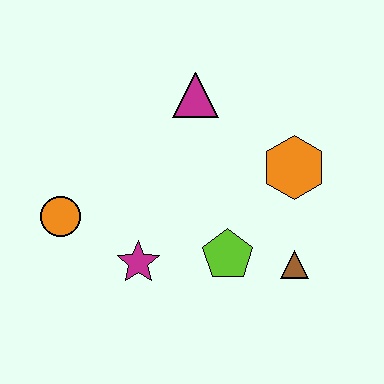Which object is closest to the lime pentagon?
The brown triangle is closest to the lime pentagon.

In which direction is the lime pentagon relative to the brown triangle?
The lime pentagon is to the left of the brown triangle.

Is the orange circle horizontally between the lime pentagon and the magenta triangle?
No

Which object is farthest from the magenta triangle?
The brown triangle is farthest from the magenta triangle.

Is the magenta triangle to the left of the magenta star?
No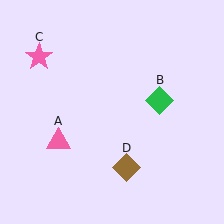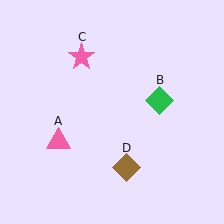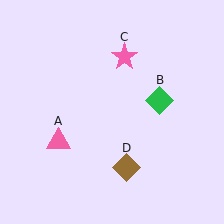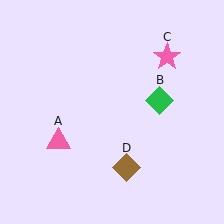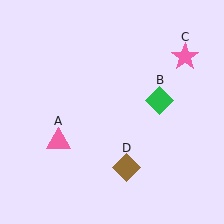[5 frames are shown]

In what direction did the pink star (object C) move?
The pink star (object C) moved right.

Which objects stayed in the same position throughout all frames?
Pink triangle (object A) and green diamond (object B) and brown diamond (object D) remained stationary.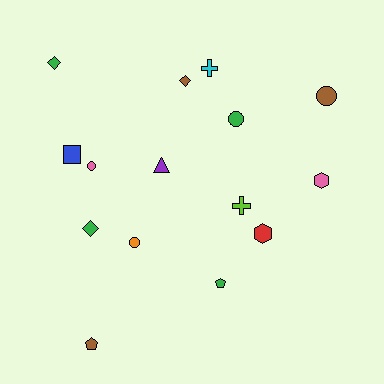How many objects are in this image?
There are 15 objects.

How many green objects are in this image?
There are 4 green objects.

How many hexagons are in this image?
There are 2 hexagons.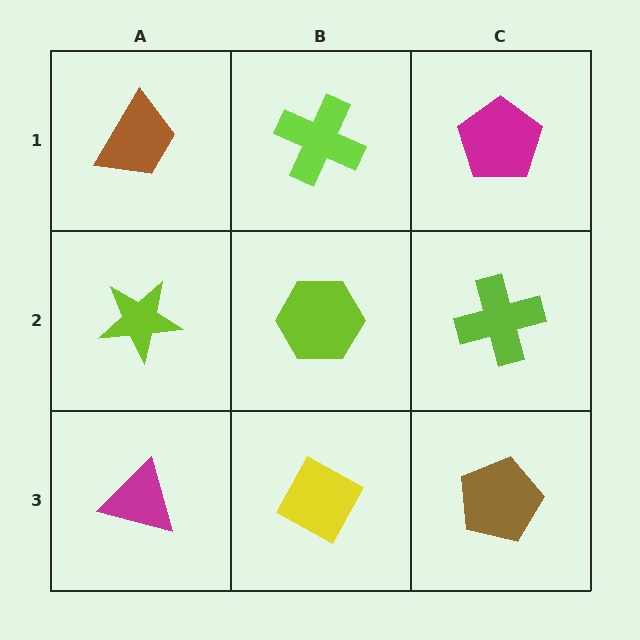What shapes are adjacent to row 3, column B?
A lime hexagon (row 2, column B), a magenta triangle (row 3, column A), a brown pentagon (row 3, column C).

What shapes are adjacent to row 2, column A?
A brown trapezoid (row 1, column A), a magenta triangle (row 3, column A), a lime hexagon (row 2, column B).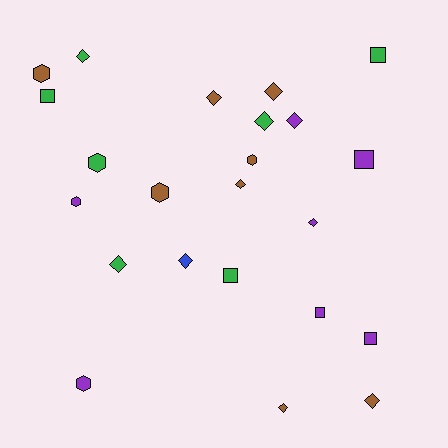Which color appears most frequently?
Brown, with 8 objects.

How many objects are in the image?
There are 23 objects.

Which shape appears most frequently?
Diamond, with 11 objects.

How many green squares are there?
There are 3 green squares.